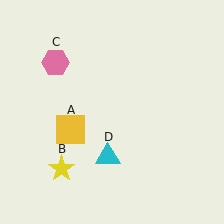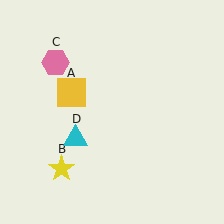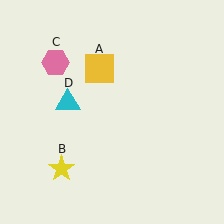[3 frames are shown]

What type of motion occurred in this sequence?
The yellow square (object A), cyan triangle (object D) rotated clockwise around the center of the scene.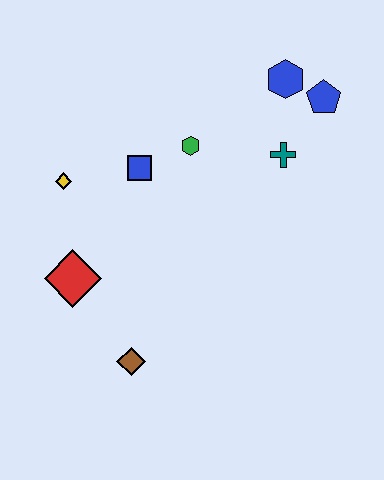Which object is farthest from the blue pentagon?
The brown diamond is farthest from the blue pentagon.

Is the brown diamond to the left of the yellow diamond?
No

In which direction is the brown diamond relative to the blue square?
The brown diamond is below the blue square.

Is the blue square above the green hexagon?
No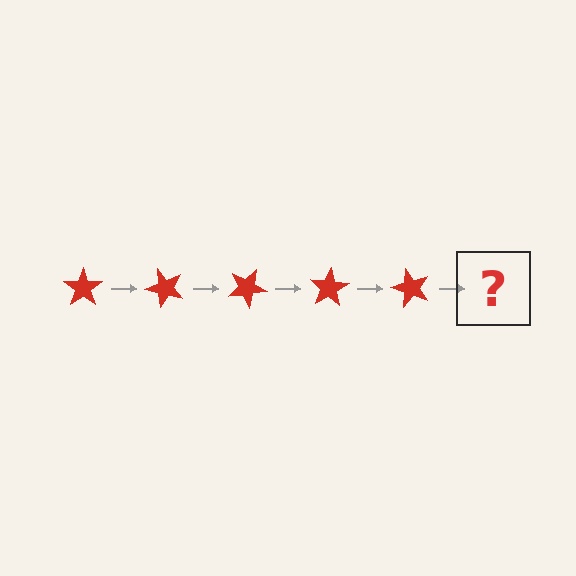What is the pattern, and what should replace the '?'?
The pattern is that the star rotates 50 degrees each step. The '?' should be a red star rotated 250 degrees.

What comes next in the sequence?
The next element should be a red star rotated 250 degrees.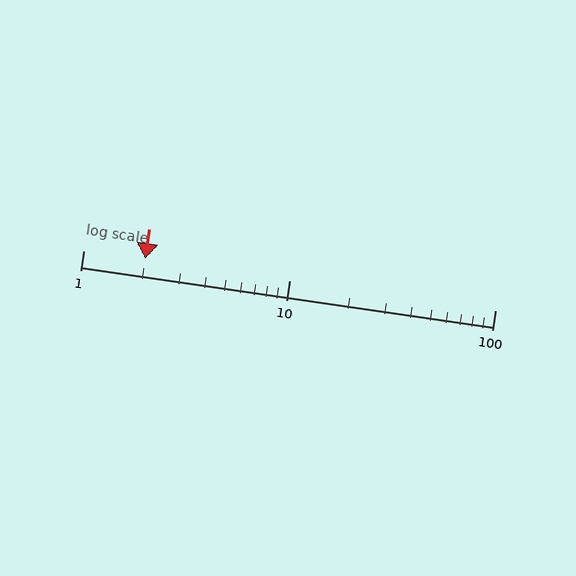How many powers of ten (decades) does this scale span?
The scale spans 2 decades, from 1 to 100.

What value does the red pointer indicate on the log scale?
The pointer indicates approximately 2.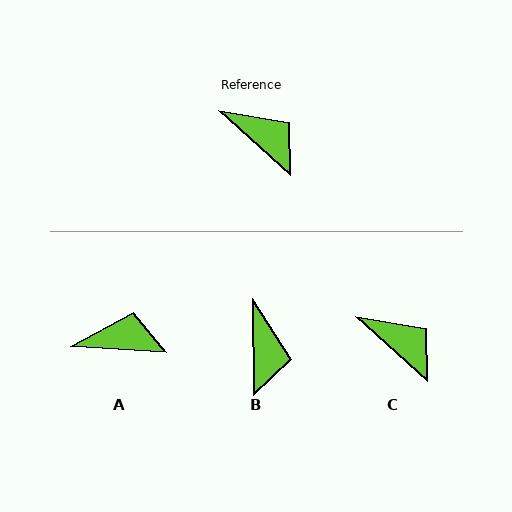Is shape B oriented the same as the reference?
No, it is off by about 47 degrees.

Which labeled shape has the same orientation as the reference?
C.